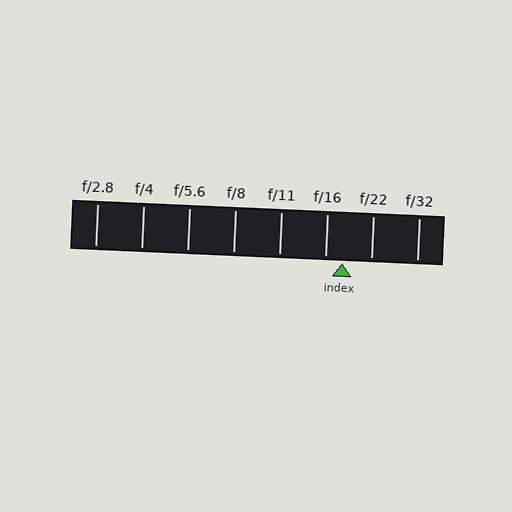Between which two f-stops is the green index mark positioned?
The index mark is between f/16 and f/22.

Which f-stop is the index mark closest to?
The index mark is closest to f/16.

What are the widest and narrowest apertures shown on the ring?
The widest aperture shown is f/2.8 and the narrowest is f/32.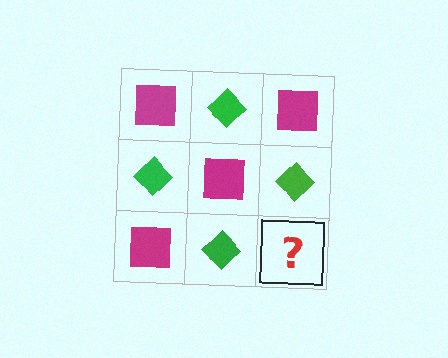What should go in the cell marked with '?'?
The missing cell should contain a magenta square.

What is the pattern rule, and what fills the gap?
The rule is that it alternates magenta square and green diamond in a checkerboard pattern. The gap should be filled with a magenta square.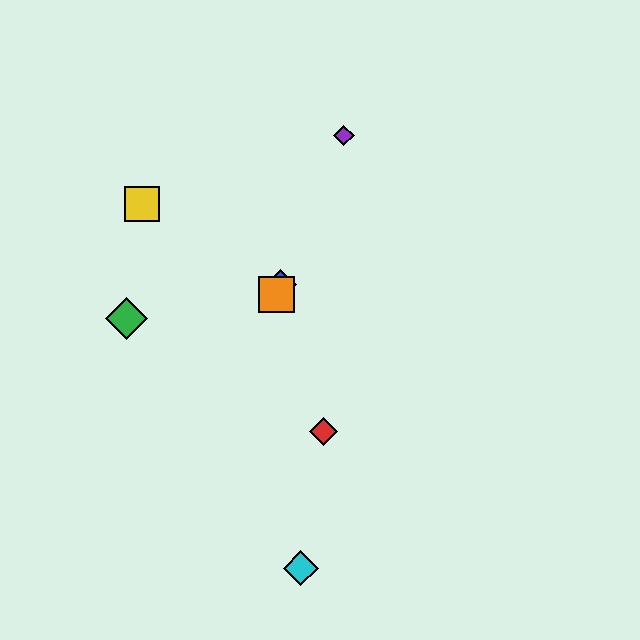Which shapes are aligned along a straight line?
The blue diamond, the purple diamond, the orange square are aligned along a straight line.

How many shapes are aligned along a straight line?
3 shapes (the blue diamond, the purple diamond, the orange square) are aligned along a straight line.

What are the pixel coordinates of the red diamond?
The red diamond is at (324, 432).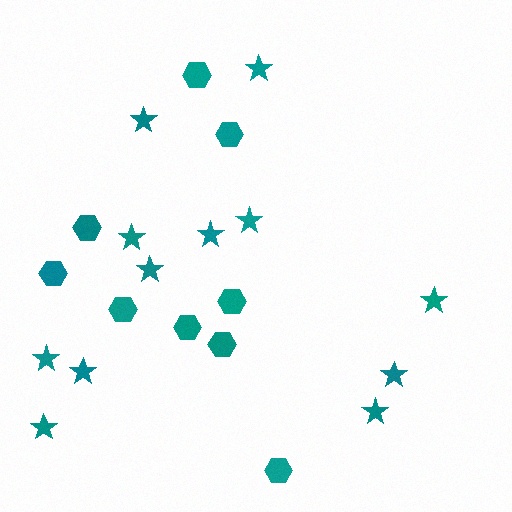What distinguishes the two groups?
There are 2 groups: one group of hexagons (9) and one group of stars (12).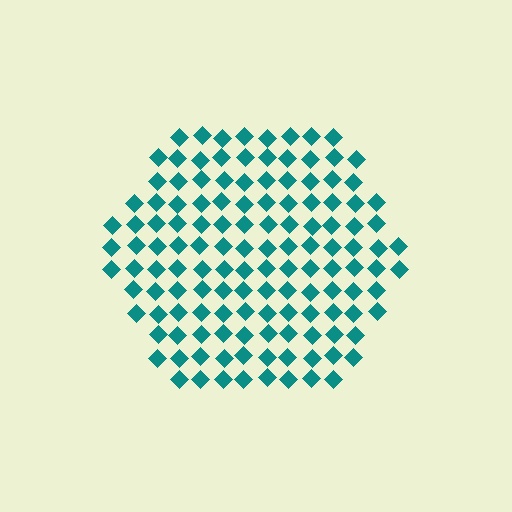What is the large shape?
The large shape is a hexagon.